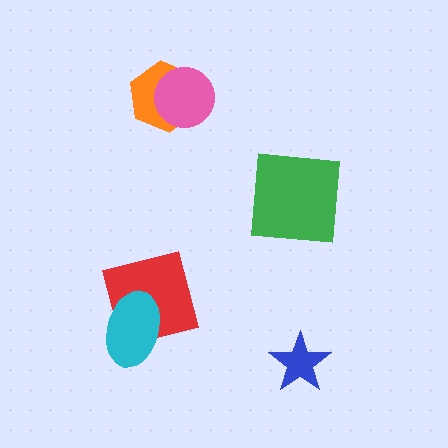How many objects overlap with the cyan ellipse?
1 object overlaps with the cyan ellipse.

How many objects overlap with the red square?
1 object overlaps with the red square.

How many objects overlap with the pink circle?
1 object overlaps with the pink circle.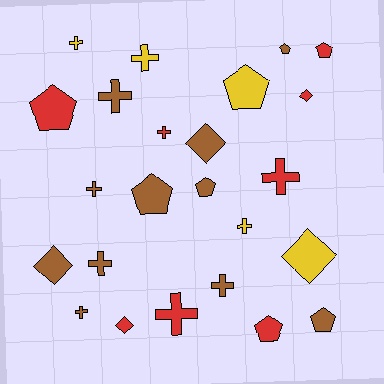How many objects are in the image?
There are 24 objects.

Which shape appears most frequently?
Cross, with 11 objects.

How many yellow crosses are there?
There are 3 yellow crosses.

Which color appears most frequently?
Brown, with 11 objects.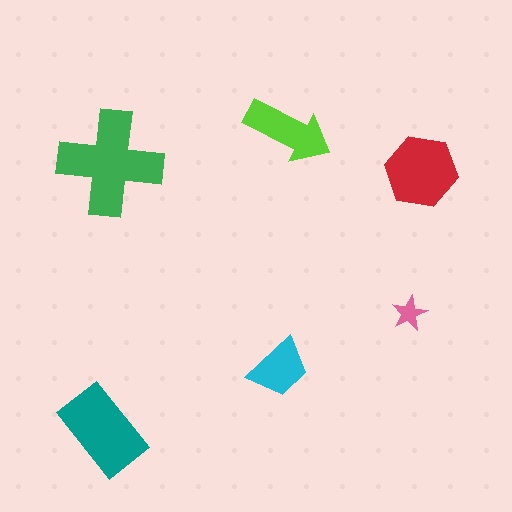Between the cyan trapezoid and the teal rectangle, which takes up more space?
The teal rectangle.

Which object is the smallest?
The pink star.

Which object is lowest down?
The teal rectangle is bottommost.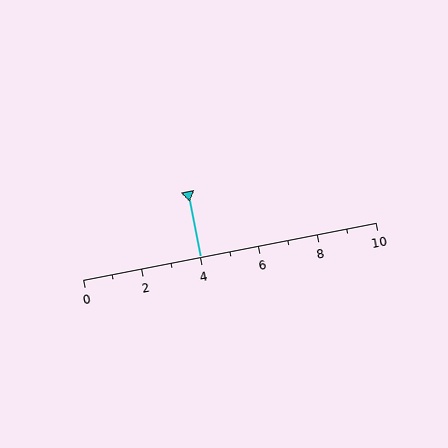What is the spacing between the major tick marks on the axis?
The major ticks are spaced 2 apart.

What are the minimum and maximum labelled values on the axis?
The axis runs from 0 to 10.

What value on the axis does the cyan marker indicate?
The marker indicates approximately 4.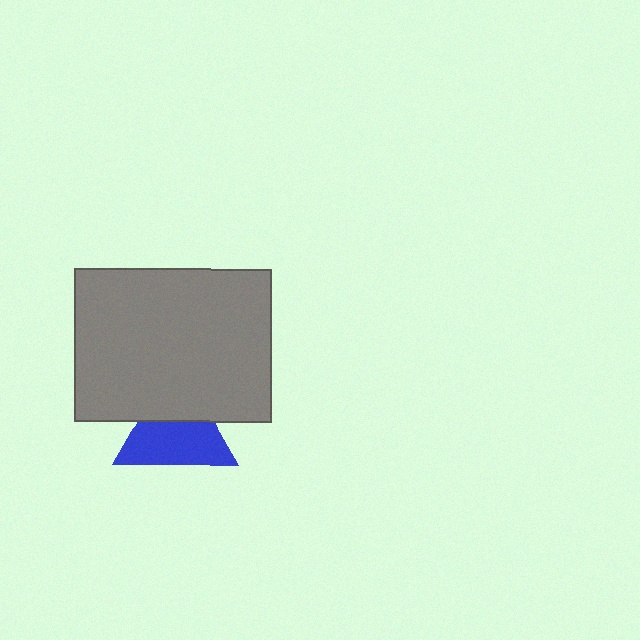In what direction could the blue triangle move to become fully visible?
The blue triangle could move down. That would shift it out from behind the gray rectangle entirely.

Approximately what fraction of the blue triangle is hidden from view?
Roughly 38% of the blue triangle is hidden behind the gray rectangle.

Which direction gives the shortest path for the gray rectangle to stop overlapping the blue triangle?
Moving up gives the shortest separation.